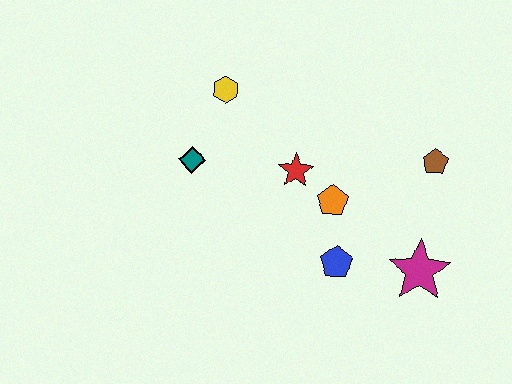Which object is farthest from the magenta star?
The yellow hexagon is farthest from the magenta star.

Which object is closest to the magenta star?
The blue pentagon is closest to the magenta star.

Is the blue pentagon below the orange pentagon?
Yes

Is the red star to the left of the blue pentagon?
Yes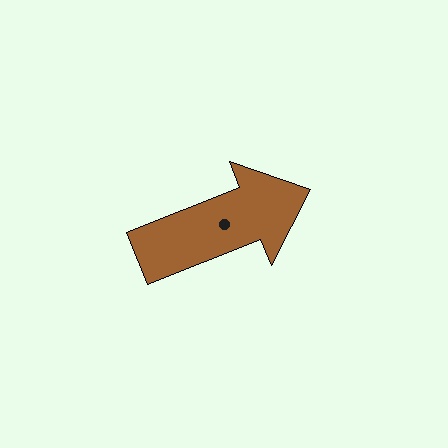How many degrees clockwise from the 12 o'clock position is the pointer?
Approximately 68 degrees.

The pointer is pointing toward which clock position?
Roughly 2 o'clock.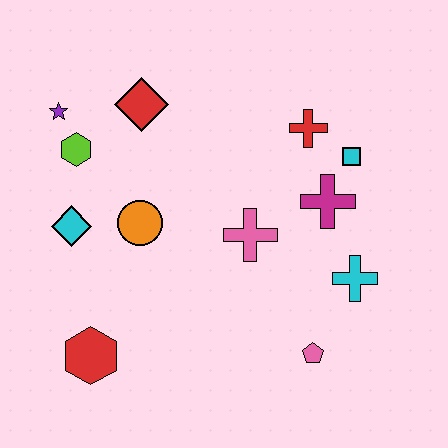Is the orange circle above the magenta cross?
No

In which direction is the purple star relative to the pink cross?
The purple star is to the left of the pink cross.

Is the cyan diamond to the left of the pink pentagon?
Yes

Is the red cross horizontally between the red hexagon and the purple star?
No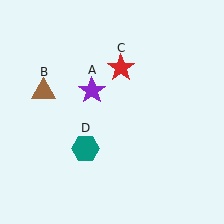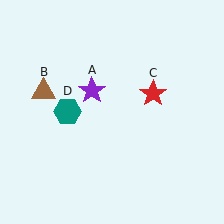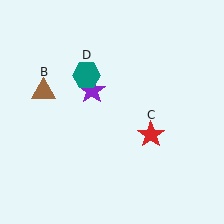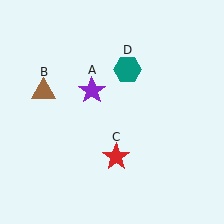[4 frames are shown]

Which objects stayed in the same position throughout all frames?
Purple star (object A) and brown triangle (object B) remained stationary.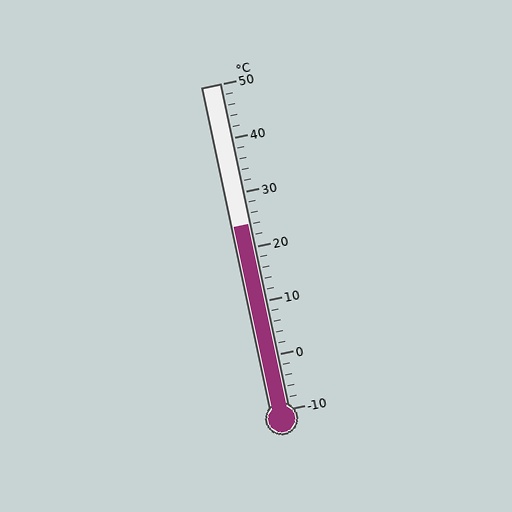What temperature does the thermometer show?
The thermometer shows approximately 24°C.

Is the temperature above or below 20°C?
The temperature is above 20°C.